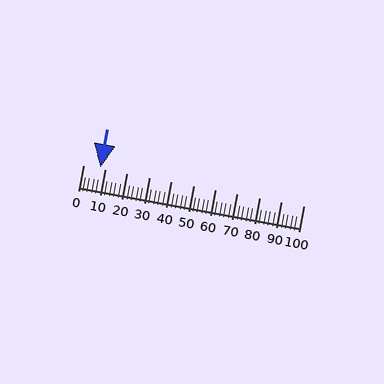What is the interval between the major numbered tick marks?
The major tick marks are spaced 10 units apart.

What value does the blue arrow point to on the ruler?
The blue arrow points to approximately 8.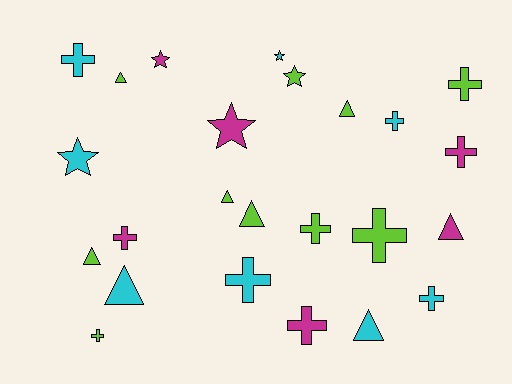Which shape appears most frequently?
Cross, with 11 objects.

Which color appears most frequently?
Lime, with 10 objects.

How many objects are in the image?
There are 24 objects.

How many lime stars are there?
There is 1 lime star.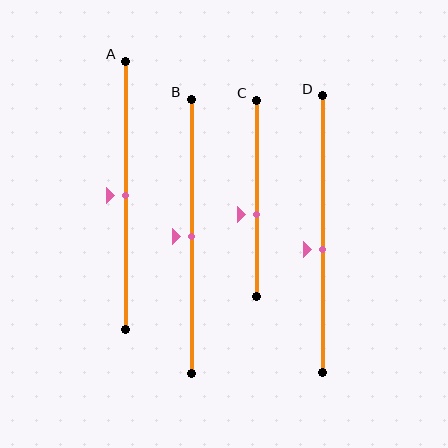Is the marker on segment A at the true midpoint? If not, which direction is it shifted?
Yes, the marker on segment A is at the true midpoint.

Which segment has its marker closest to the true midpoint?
Segment A has its marker closest to the true midpoint.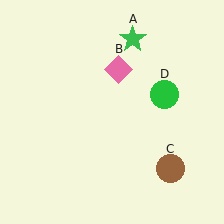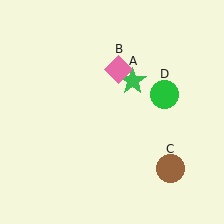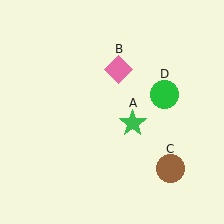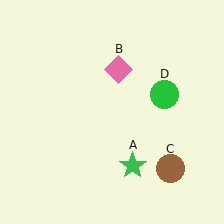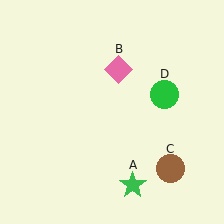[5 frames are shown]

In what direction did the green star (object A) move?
The green star (object A) moved down.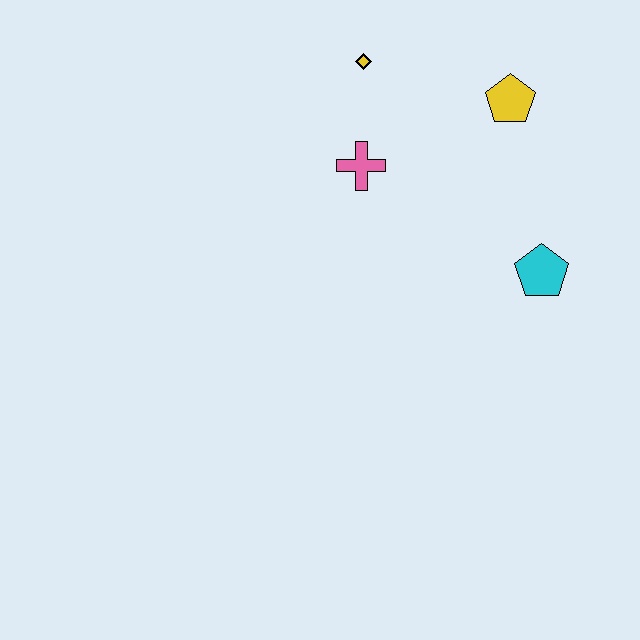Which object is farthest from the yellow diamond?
The cyan pentagon is farthest from the yellow diamond.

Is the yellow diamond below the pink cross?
No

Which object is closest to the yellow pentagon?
The yellow diamond is closest to the yellow pentagon.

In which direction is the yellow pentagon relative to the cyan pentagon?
The yellow pentagon is above the cyan pentagon.